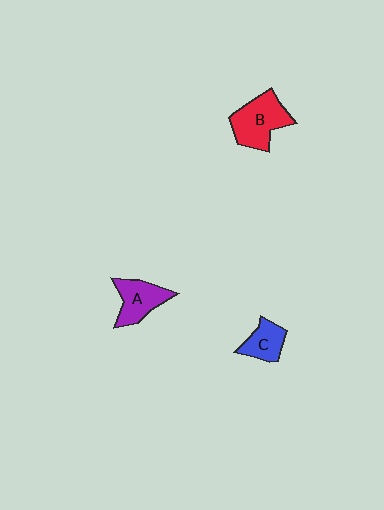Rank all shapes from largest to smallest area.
From largest to smallest: B (red), A (purple), C (blue).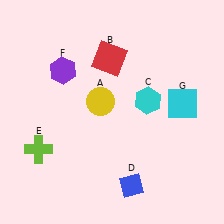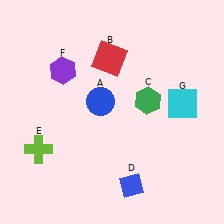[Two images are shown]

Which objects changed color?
A changed from yellow to blue. C changed from cyan to green.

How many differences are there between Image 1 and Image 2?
There are 2 differences between the two images.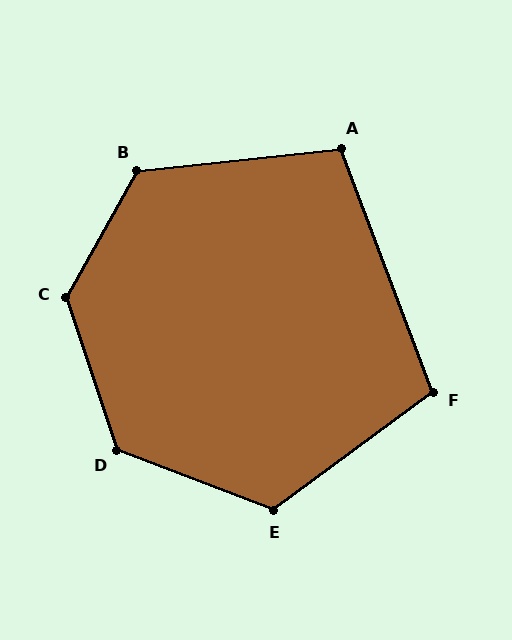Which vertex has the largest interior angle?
C, at approximately 133 degrees.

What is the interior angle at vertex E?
Approximately 123 degrees (obtuse).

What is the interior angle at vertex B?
Approximately 125 degrees (obtuse).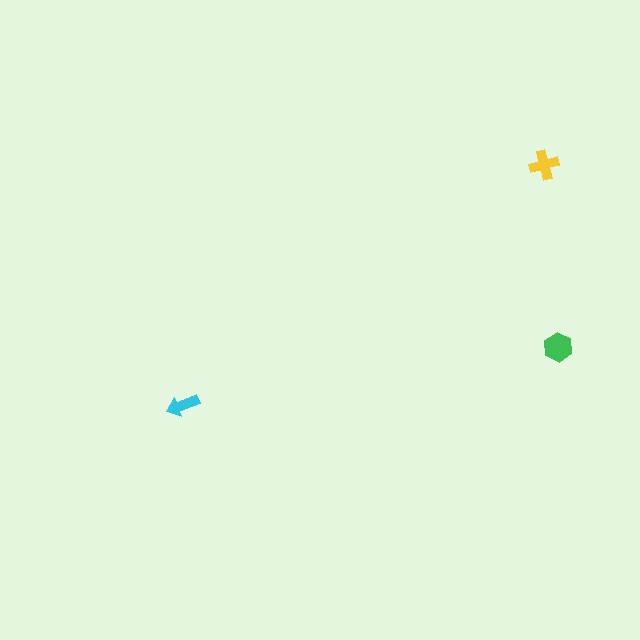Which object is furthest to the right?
The green hexagon is rightmost.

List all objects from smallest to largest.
The cyan arrow, the yellow cross, the green hexagon.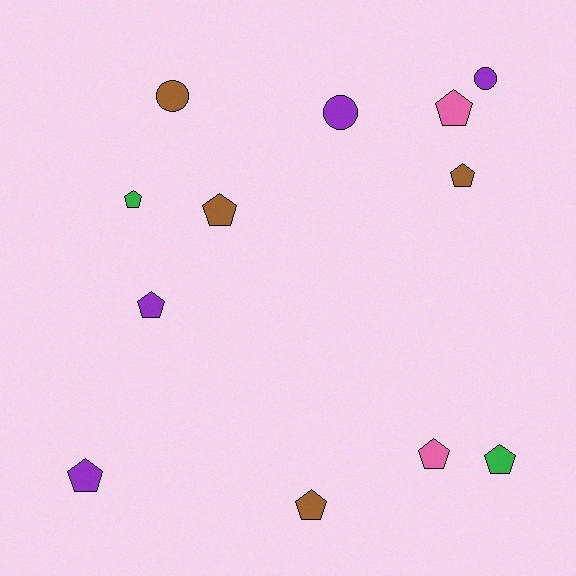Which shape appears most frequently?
Pentagon, with 9 objects.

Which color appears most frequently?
Brown, with 4 objects.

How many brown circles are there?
There is 1 brown circle.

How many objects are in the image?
There are 12 objects.